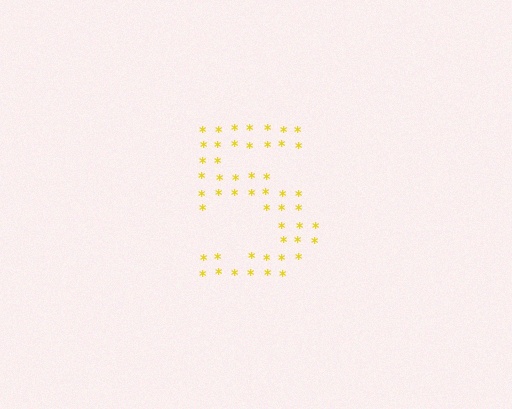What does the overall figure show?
The overall figure shows the digit 5.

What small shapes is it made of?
It is made of small asterisks.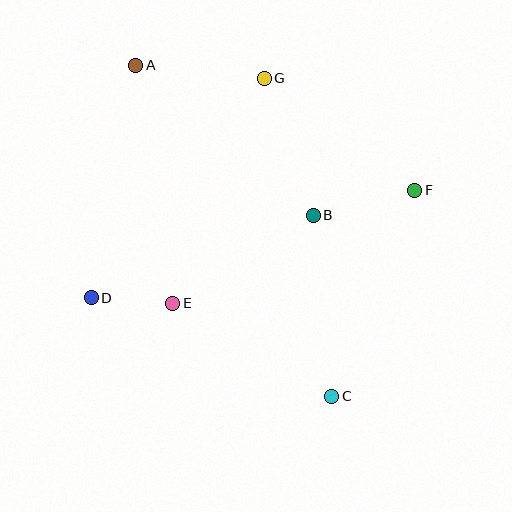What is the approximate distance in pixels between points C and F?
The distance between C and F is approximately 222 pixels.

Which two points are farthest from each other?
Points A and C are farthest from each other.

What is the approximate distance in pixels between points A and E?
The distance between A and E is approximately 241 pixels.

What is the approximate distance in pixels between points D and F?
The distance between D and F is approximately 341 pixels.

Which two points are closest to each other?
Points D and E are closest to each other.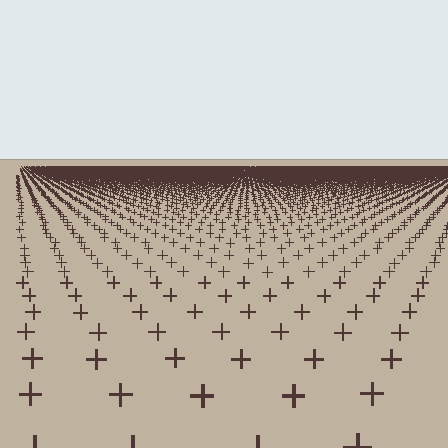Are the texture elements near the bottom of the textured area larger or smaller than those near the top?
Larger. Near the bottom, elements are closer to the viewer and appear at a bigger on-screen size.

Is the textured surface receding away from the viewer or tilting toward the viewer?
The surface is receding away from the viewer. Texture elements get smaller and denser toward the top.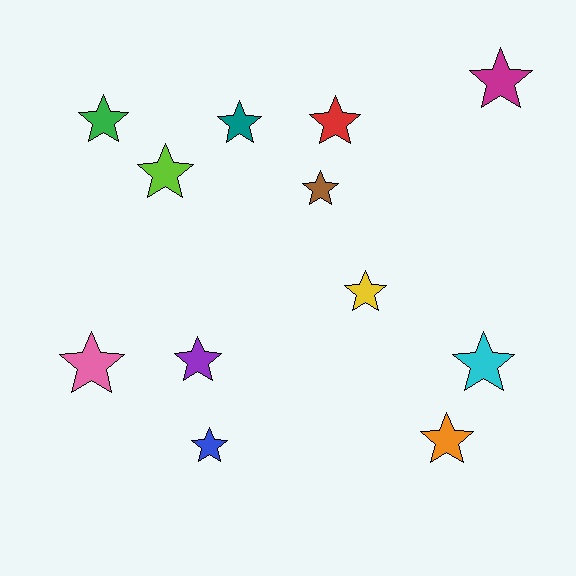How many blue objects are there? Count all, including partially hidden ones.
There is 1 blue object.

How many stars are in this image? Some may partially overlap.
There are 12 stars.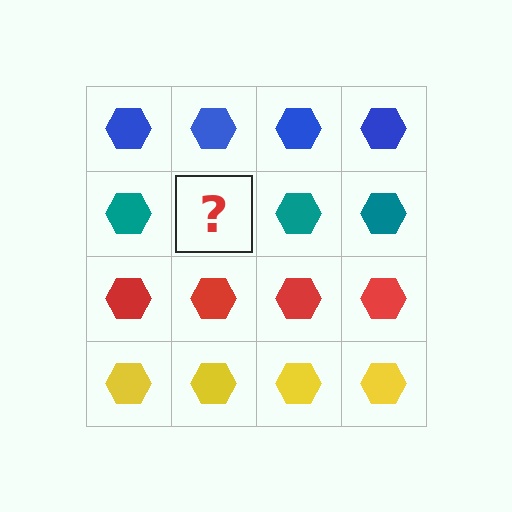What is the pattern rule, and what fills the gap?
The rule is that each row has a consistent color. The gap should be filled with a teal hexagon.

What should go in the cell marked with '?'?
The missing cell should contain a teal hexagon.